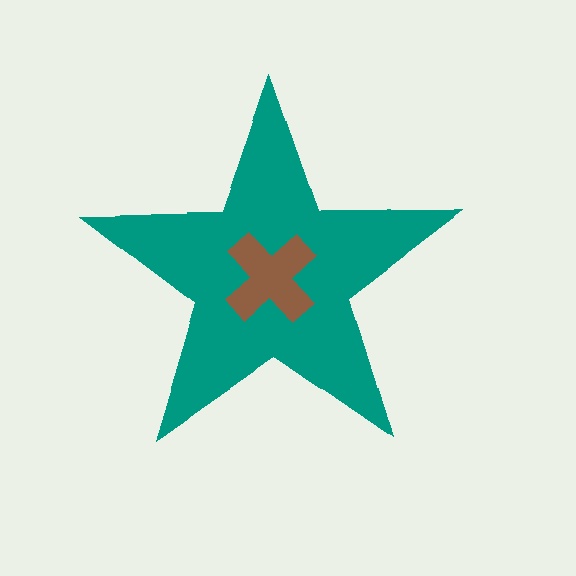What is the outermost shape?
The teal star.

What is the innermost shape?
The brown cross.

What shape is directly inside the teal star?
The brown cross.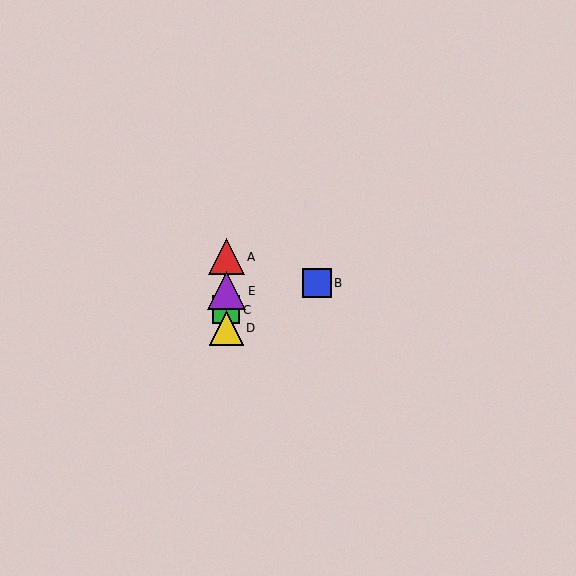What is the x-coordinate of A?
Object A is at x≈226.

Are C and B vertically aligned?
No, C is at x≈226 and B is at x≈317.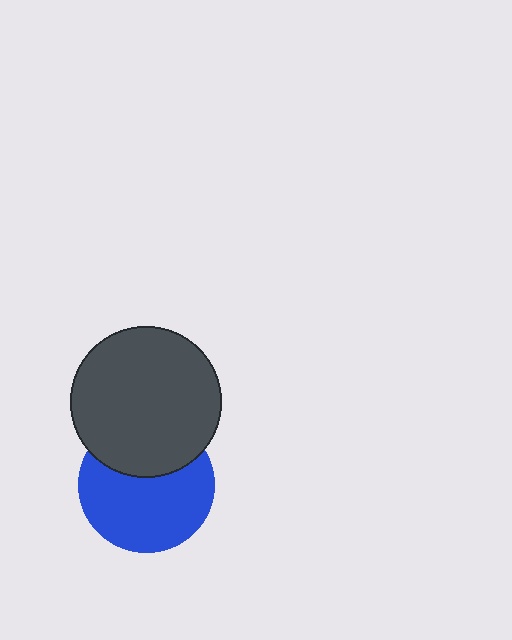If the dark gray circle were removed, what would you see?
You would see the complete blue circle.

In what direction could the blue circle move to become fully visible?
The blue circle could move down. That would shift it out from behind the dark gray circle entirely.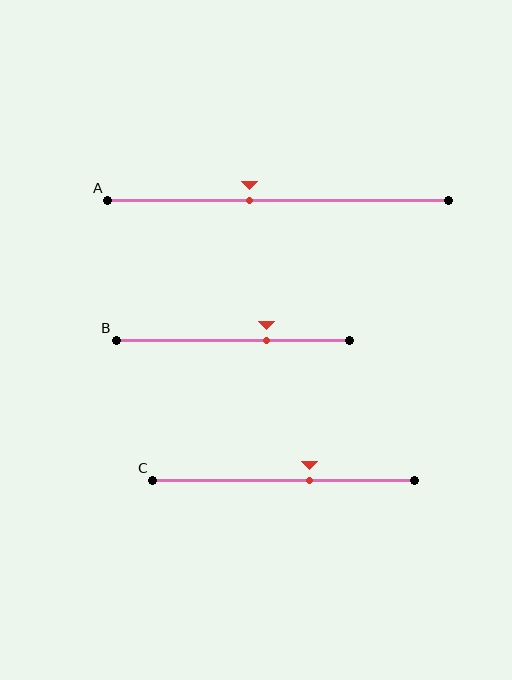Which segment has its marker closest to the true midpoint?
Segment A has its marker closest to the true midpoint.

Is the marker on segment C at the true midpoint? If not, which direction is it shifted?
No, the marker on segment C is shifted to the right by about 10% of the segment length.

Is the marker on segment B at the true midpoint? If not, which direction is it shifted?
No, the marker on segment B is shifted to the right by about 15% of the segment length.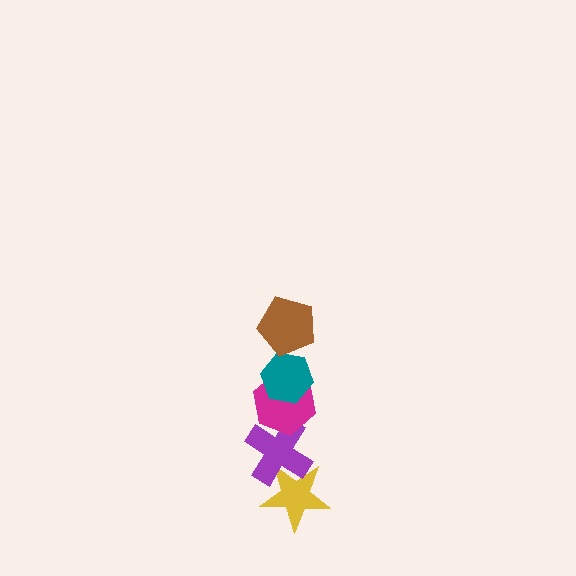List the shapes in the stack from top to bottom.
From top to bottom: the brown pentagon, the teal hexagon, the magenta hexagon, the purple cross, the yellow star.